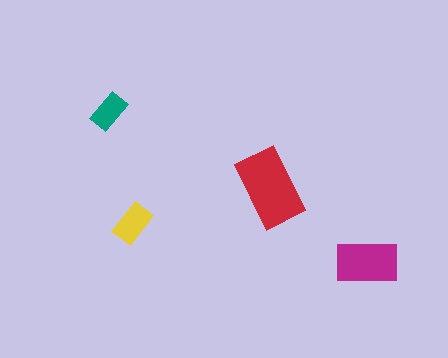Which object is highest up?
The teal rectangle is topmost.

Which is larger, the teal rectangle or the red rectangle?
The red one.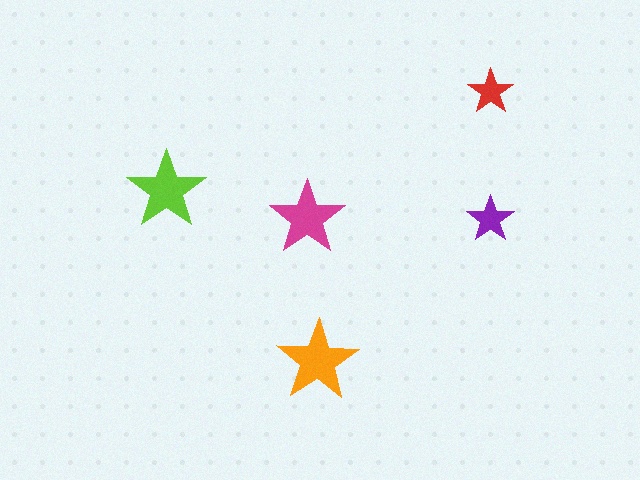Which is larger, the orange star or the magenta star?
The orange one.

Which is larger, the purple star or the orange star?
The orange one.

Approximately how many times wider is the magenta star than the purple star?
About 1.5 times wider.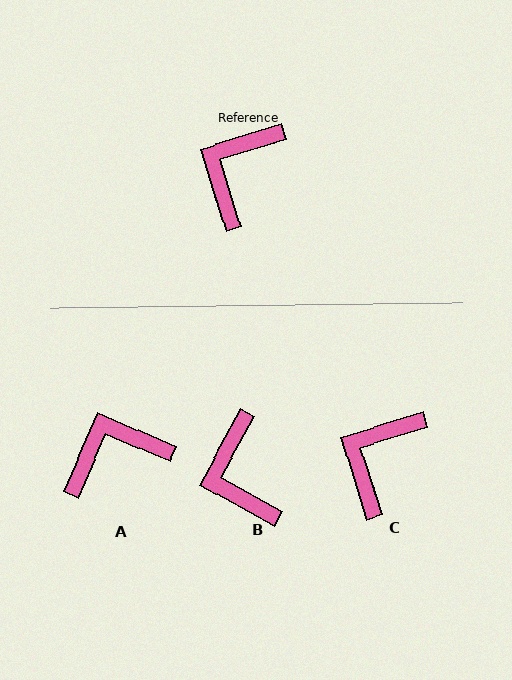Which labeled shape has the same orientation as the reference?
C.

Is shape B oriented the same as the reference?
No, it is off by about 44 degrees.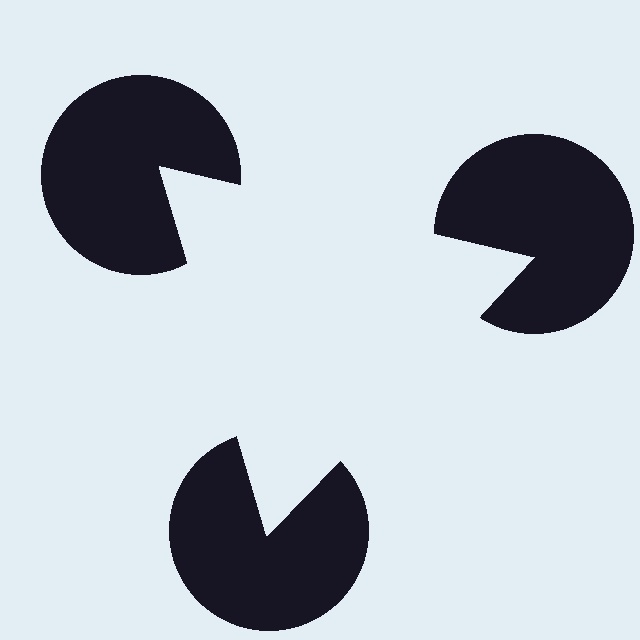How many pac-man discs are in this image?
There are 3 — one at each vertex of the illusory triangle.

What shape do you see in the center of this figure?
An illusory triangle — its edges are inferred from the aligned wedge cuts in the pac-man discs, not physically drawn.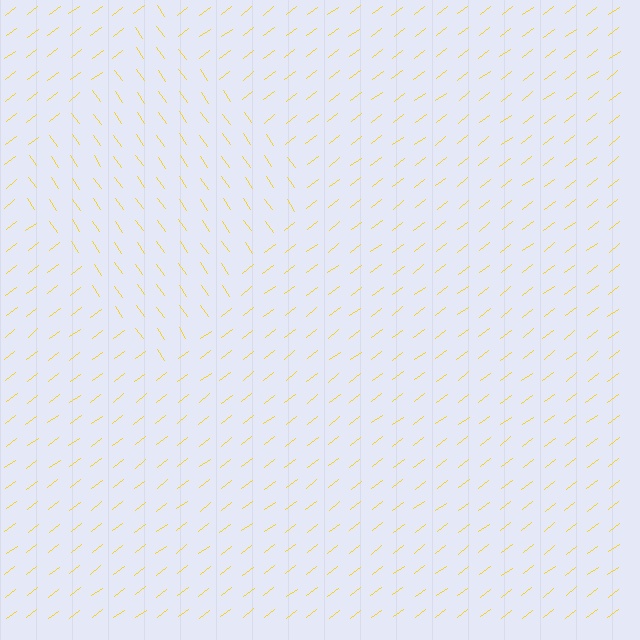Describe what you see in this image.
The image is filled with small yellow line segments. A diamond region in the image has lines oriented differently from the surrounding lines, creating a visible texture boundary.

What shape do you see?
I see a diamond.